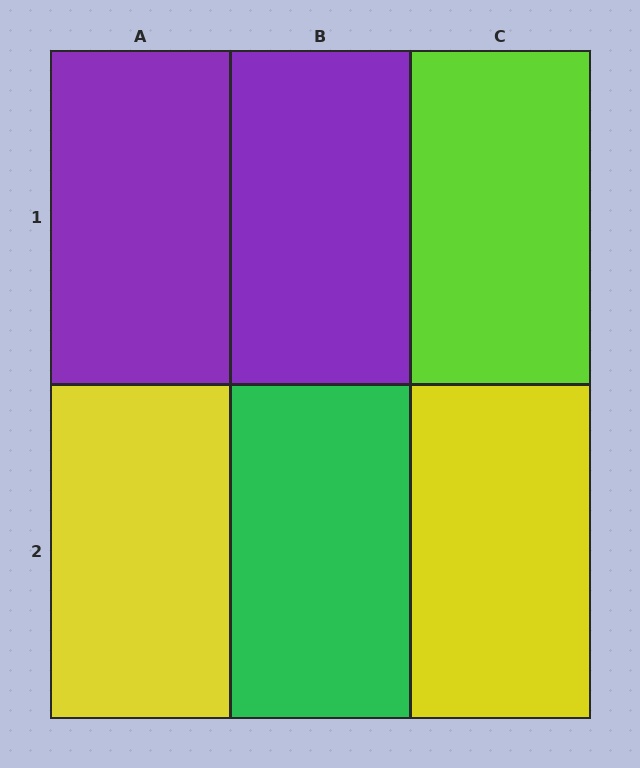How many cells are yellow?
2 cells are yellow.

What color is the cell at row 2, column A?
Yellow.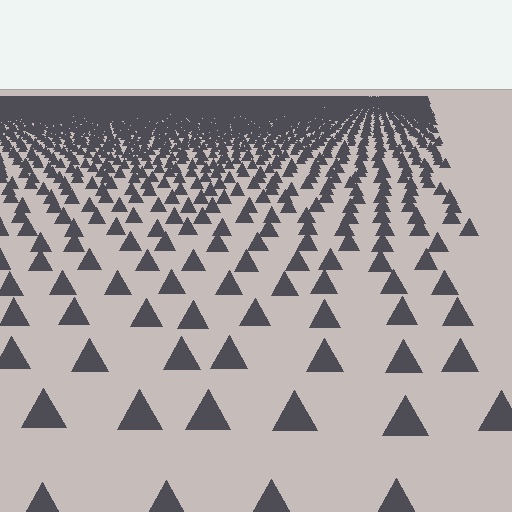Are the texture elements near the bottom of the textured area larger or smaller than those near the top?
Larger. Near the bottom, elements are closer to the viewer and appear at a bigger on-screen size.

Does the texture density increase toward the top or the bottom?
Density increases toward the top.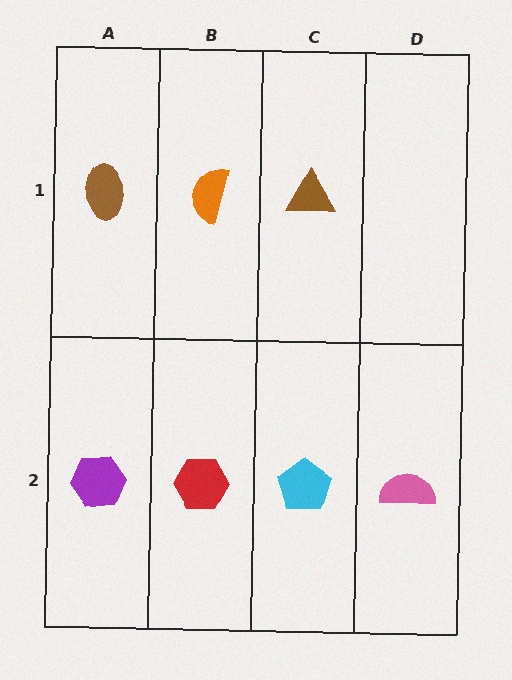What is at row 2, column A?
A purple hexagon.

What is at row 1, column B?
An orange semicircle.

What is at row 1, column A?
A brown ellipse.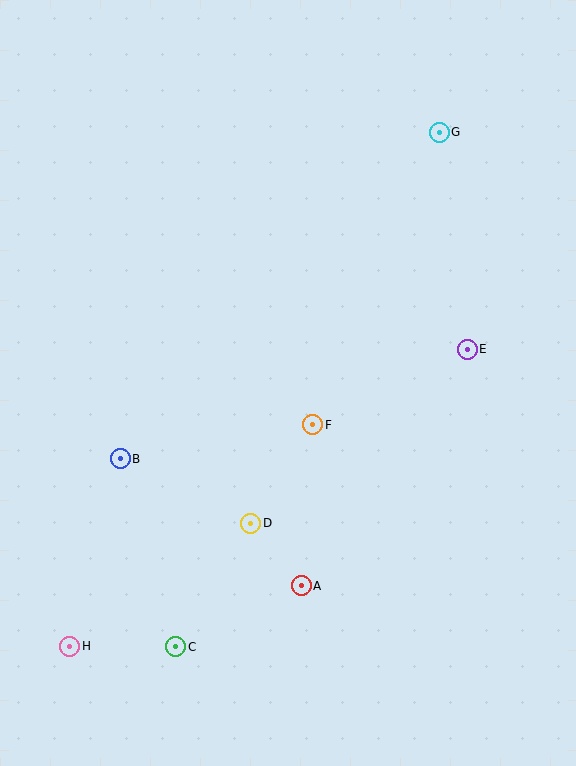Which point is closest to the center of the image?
Point F at (313, 425) is closest to the center.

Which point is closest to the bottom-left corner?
Point H is closest to the bottom-left corner.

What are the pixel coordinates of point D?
Point D is at (251, 523).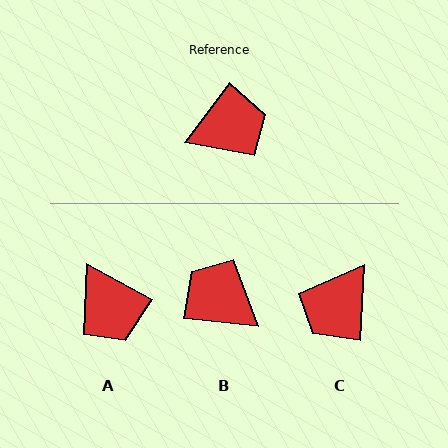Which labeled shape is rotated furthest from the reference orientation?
C, about 146 degrees away.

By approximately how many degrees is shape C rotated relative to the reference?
Approximately 146 degrees clockwise.